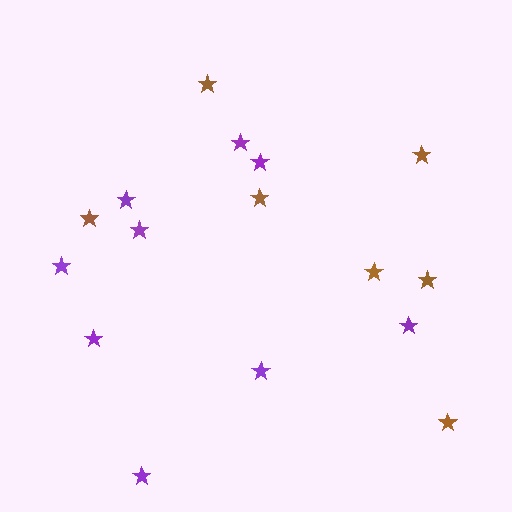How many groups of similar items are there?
There are 2 groups: one group of purple stars (9) and one group of brown stars (7).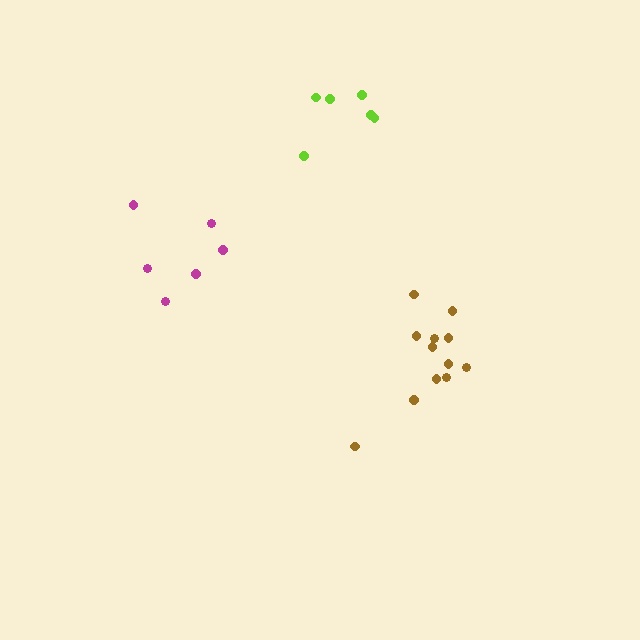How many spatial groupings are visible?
There are 3 spatial groupings.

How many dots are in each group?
Group 1: 6 dots, Group 2: 12 dots, Group 3: 6 dots (24 total).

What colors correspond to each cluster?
The clusters are colored: magenta, brown, lime.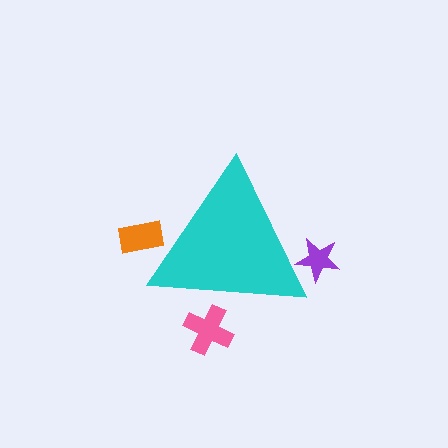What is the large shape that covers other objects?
A cyan triangle.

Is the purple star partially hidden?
Yes, the purple star is partially hidden behind the cyan triangle.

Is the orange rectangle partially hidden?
Yes, the orange rectangle is partially hidden behind the cyan triangle.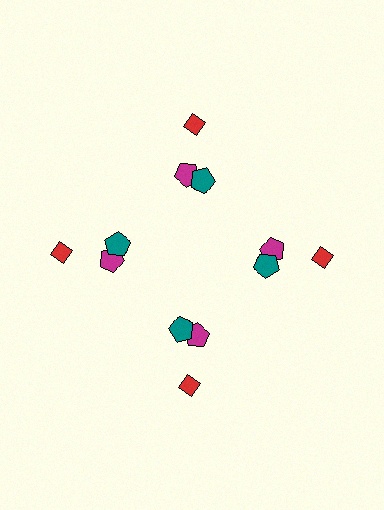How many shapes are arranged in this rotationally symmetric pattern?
There are 12 shapes, arranged in 4 groups of 3.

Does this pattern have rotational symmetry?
Yes, this pattern has 4-fold rotational symmetry. It looks the same after rotating 90 degrees around the center.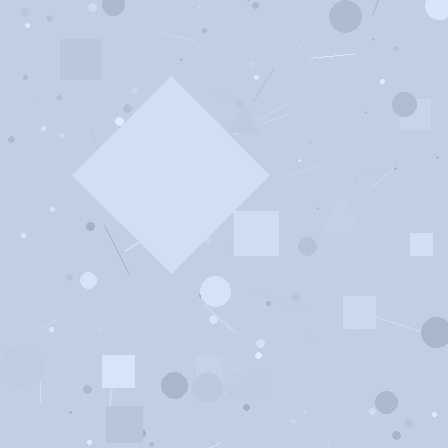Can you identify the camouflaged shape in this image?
The camouflaged shape is a diamond.